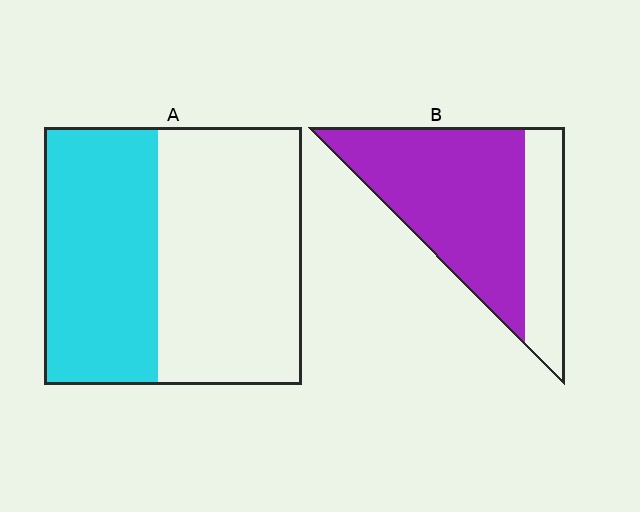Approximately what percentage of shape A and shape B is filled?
A is approximately 45% and B is approximately 70%.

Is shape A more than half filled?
No.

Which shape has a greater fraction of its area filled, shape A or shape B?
Shape B.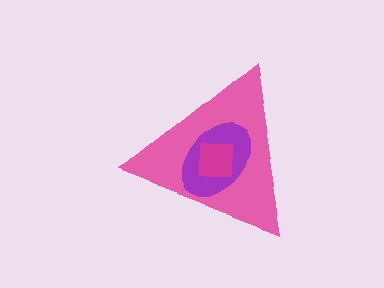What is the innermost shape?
The magenta square.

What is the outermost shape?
The pink triangle.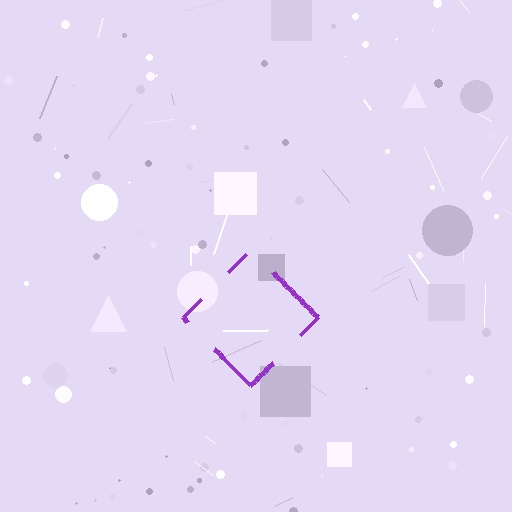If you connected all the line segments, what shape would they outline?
They would outline a diamond.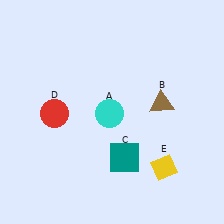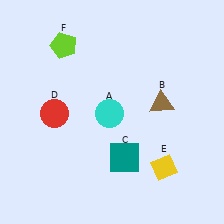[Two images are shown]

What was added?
A lime pentagon (F) was added in Image 2.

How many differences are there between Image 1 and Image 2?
There is 1 difference between the two images.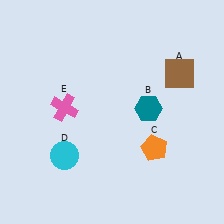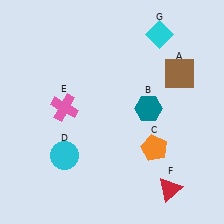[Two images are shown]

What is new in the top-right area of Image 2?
A cyan diamond (G) was added in the top-right area of Image 2.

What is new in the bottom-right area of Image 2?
A red triangle (F) was added in the bottom-right area of Image 2.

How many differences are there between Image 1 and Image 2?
There are 2 differences between the two images.